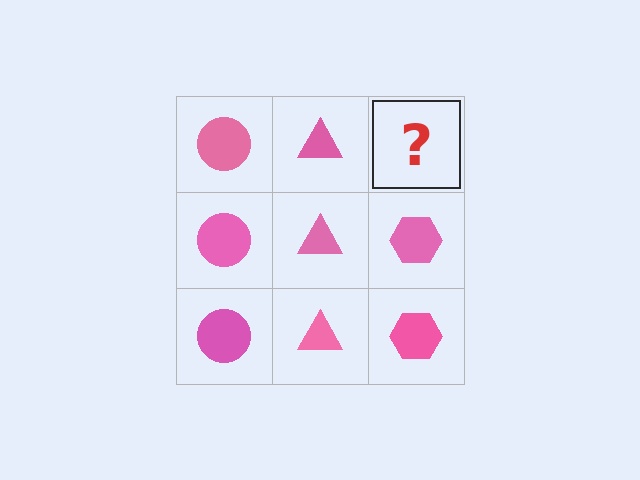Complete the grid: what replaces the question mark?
The question mark should be replaced with a pink hexagon.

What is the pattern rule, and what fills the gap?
The rule is that each column has a consistent shape. The gap should be filled with a pink hexagon.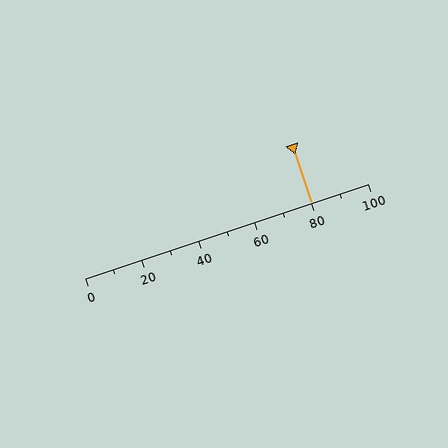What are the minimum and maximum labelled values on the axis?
The axis runs from 0 to 100.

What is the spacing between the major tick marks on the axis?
The major ticks are spaced 20 apart.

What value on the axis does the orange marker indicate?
The marker indicates approximately 80.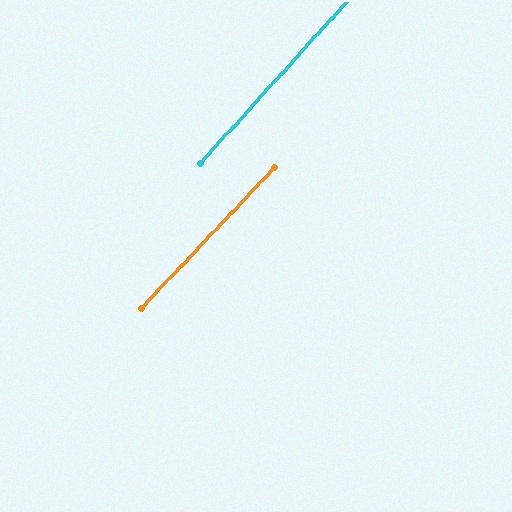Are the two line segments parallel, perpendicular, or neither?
Parallel — their directions differ by only 1.6°.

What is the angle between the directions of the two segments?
Approximately 2 degrees.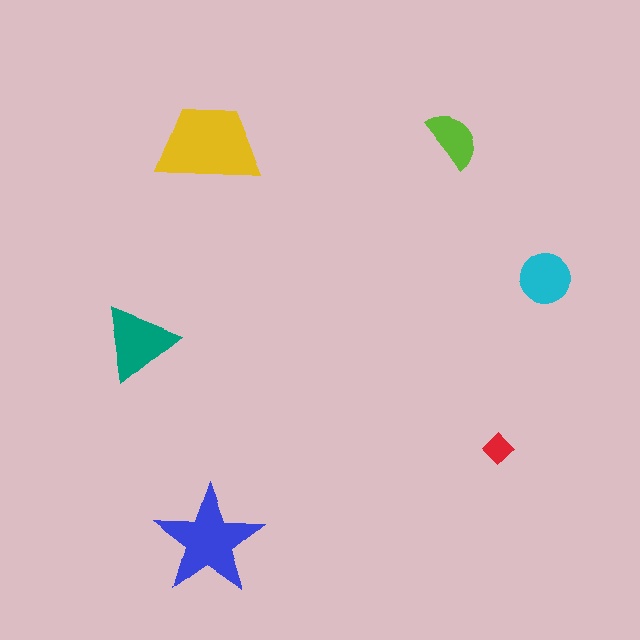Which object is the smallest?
The red diamond.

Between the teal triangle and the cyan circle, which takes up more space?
The teal triangle.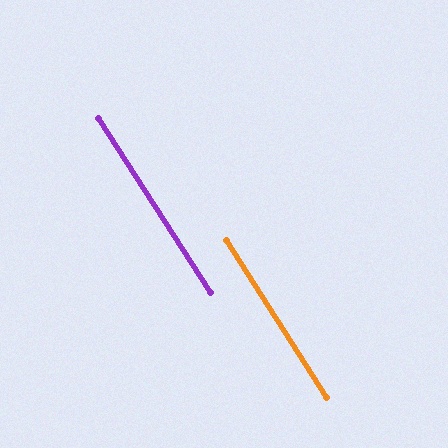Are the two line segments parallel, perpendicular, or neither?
Parallel — their directions differ by only 0.1°.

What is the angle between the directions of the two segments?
Approximately 0 degrees.